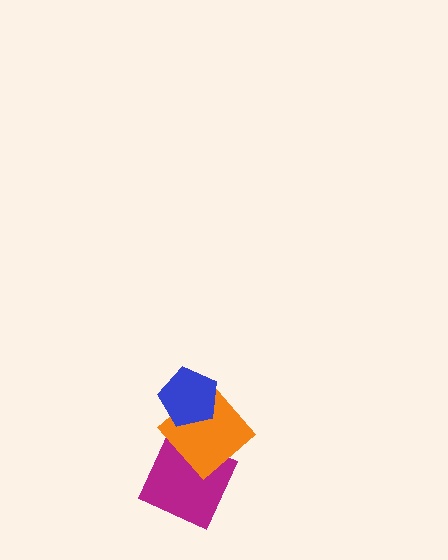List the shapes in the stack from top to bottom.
From top to bottom: the blue pentagon, the orange diamond, the magenta square.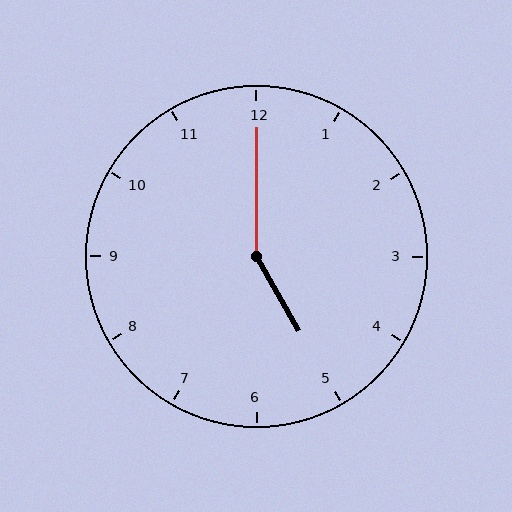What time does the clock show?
5:00.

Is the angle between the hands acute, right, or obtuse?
It is obtuse.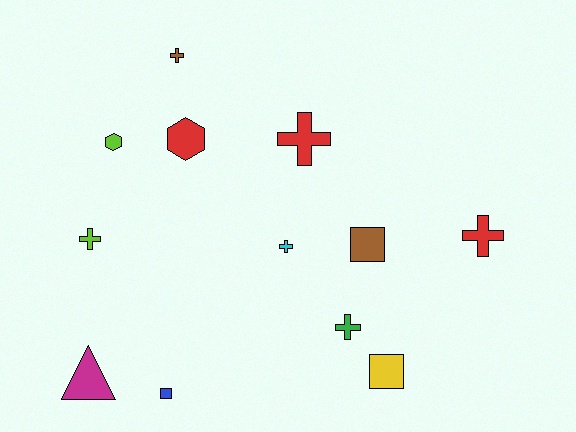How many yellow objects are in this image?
There is 1 yellow object.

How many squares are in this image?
There are 3 squares.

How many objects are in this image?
There are 12 objects.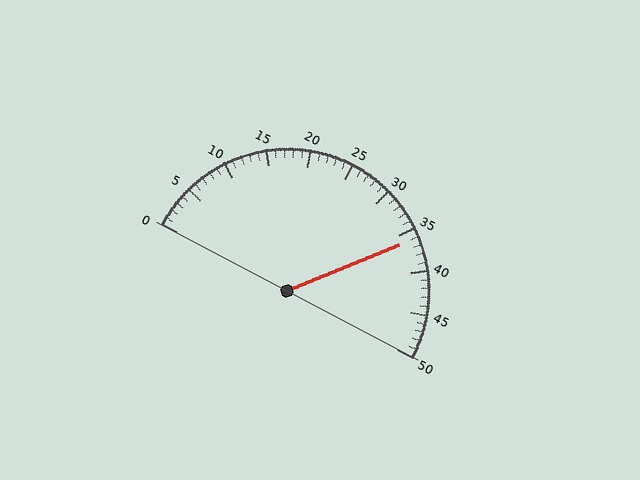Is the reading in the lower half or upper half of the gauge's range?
The reading is in the upper half of the range (0 to 50).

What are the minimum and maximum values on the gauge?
The gauge ranges from 0 to 50.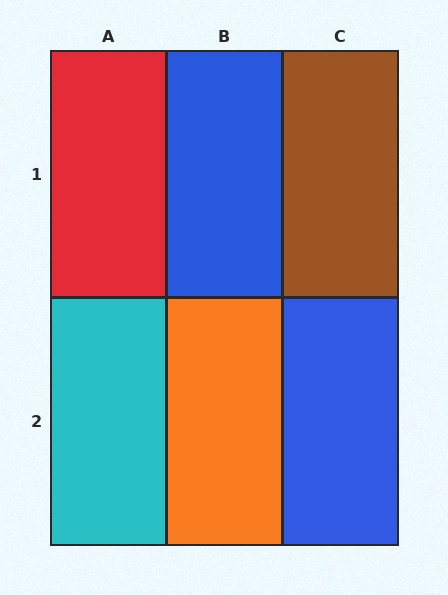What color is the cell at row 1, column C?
Brown.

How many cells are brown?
1 cell is brown.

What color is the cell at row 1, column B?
Blue.